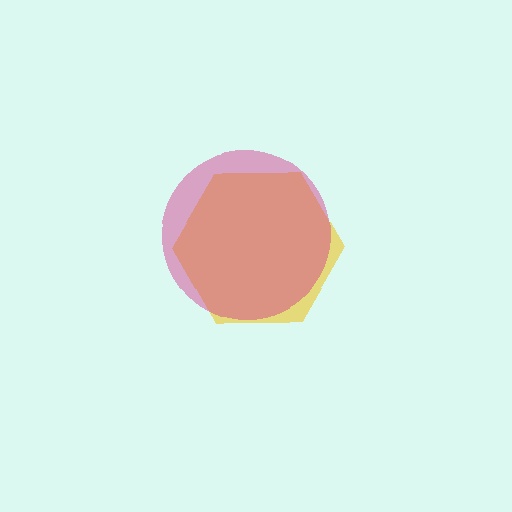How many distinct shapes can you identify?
There are 2 distinct shapes: a yellow hexagon, a magenta circle.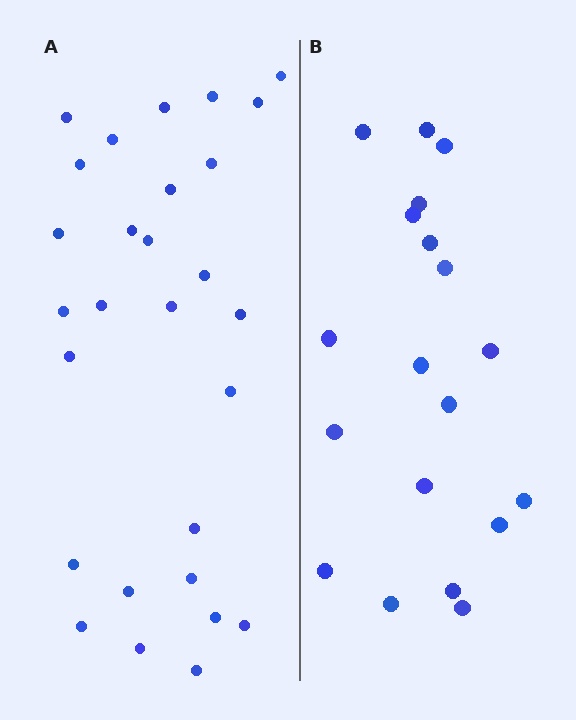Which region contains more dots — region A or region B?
Region A (the left region) has more dots.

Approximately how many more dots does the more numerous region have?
Region A has roughly 8 or so more dots than region B.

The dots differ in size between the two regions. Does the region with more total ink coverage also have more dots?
No. Region B has more total ink coverage because its dots are larger, but region A actually contains more individual dots. Total area can be misleading — the number of items is what matters here.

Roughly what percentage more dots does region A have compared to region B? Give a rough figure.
About 45% more.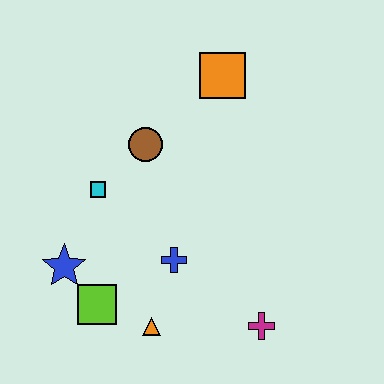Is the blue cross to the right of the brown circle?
Yes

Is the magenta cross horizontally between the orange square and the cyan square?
No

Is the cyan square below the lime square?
No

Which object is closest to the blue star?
The lime square is closest to the blue star.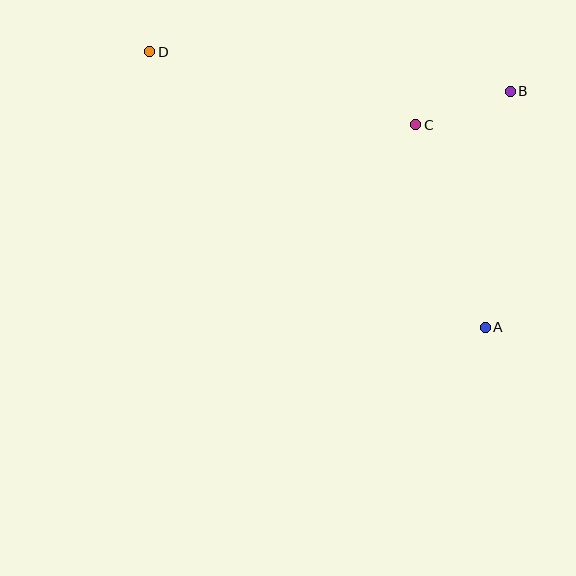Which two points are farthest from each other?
Points A and D are farthest from each other.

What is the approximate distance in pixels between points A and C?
The distance between A and C is approximately 214 pixels.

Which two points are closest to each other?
Points B and C are closest to each other.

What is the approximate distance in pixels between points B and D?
The distance between B and D is approximately 363 pixels.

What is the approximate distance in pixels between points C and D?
The distance between C and D is approximately 276 pixels.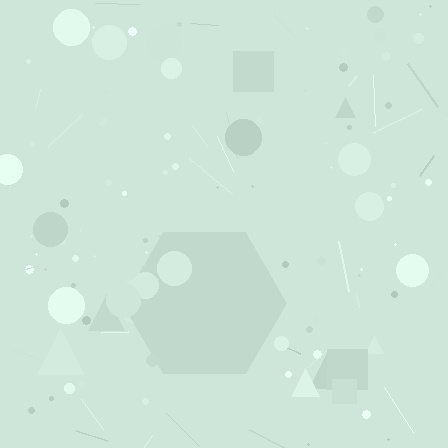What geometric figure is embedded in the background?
A hexagon is embedded in the background.